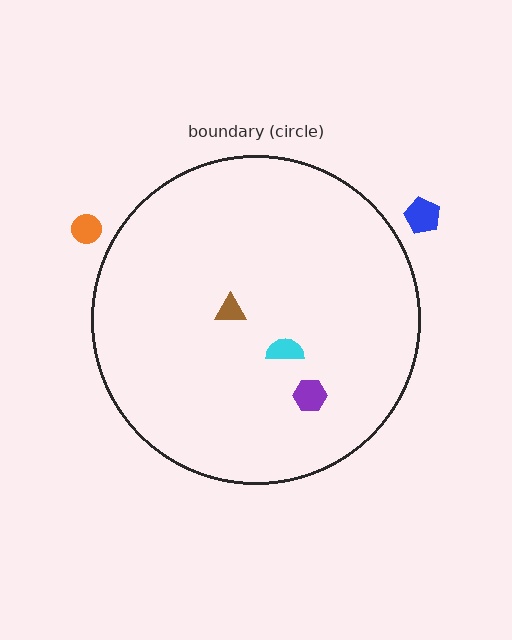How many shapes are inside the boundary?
3 inside, 2 outside.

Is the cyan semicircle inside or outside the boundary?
Inside.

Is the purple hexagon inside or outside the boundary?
Inside.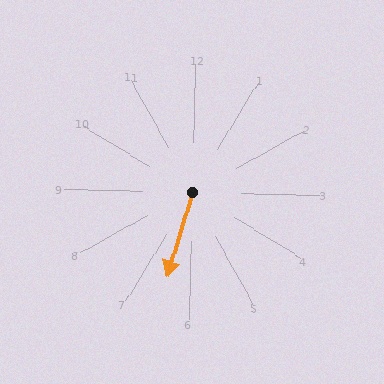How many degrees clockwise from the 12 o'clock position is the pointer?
Approximately 195 degrees.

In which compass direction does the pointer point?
South.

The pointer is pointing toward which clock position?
Roughly 7 o'clock.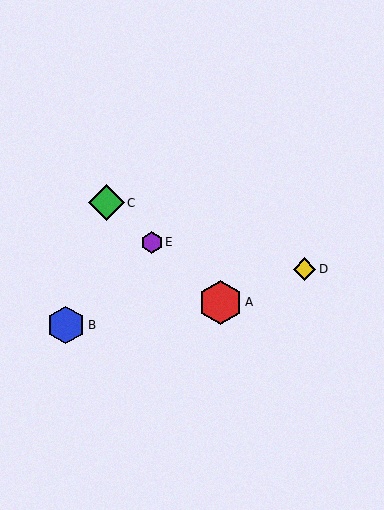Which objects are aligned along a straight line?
Objects A, C, E are aligned along a straight line.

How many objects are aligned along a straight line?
3 objects (A, C, E) are aligned along a straight line.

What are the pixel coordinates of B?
Object B is at (66, 325).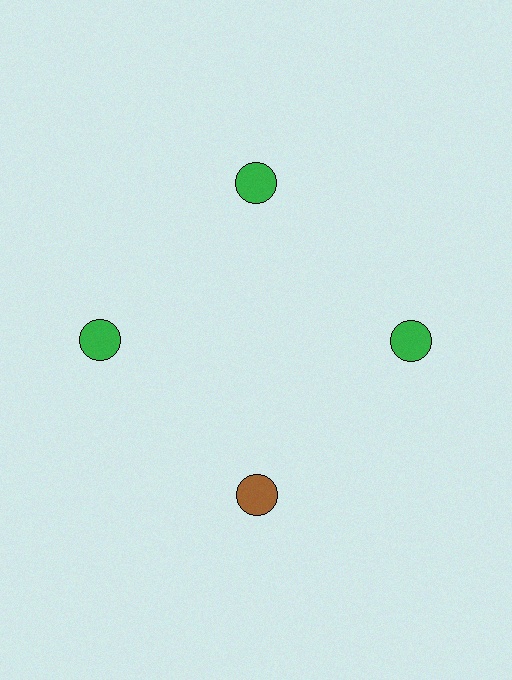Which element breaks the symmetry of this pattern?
The brown circle at roughly the 6 o'clock position breaks the symmetry. All other shapes are green circles.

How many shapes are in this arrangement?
There are 4 shapes arranged in a ring pattern.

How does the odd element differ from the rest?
It has a different color: brown instead of green.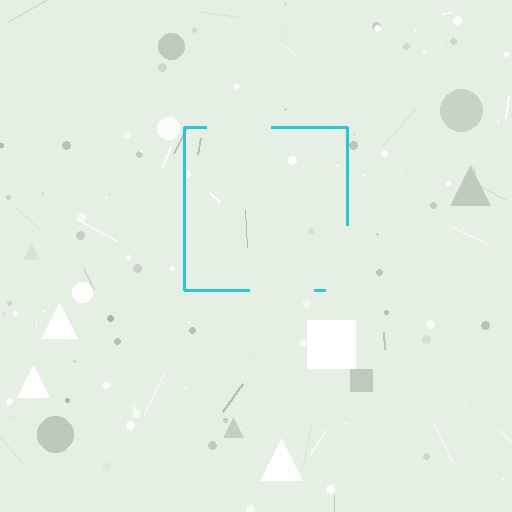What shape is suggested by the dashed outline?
The dashed outline suggests a square.